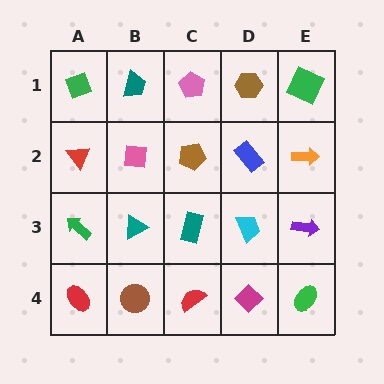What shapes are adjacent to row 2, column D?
A brown hexagon (row 1, column D), a cyan trapezoid (row 3, column D), a brown pentagon (row 2, column C), an orange arrow (row 2, column E).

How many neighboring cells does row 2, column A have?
3.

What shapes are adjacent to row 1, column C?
A brown pentagon (row 2, column C), a teal trapezoid (row 1, column B), a brown hexagon (row 1, column D).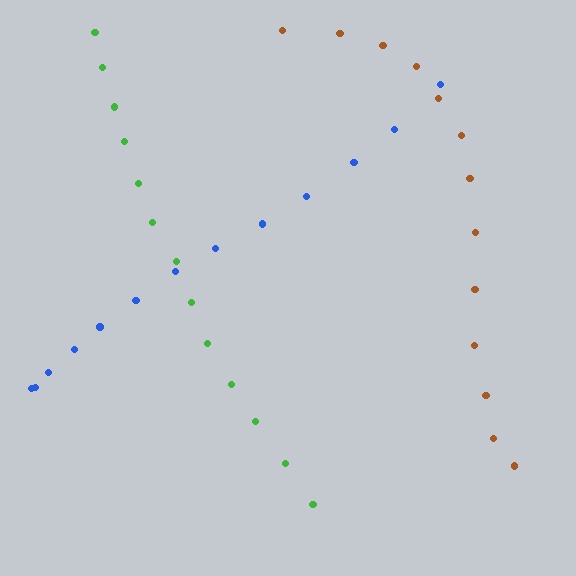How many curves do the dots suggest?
There are 3 distinct paths.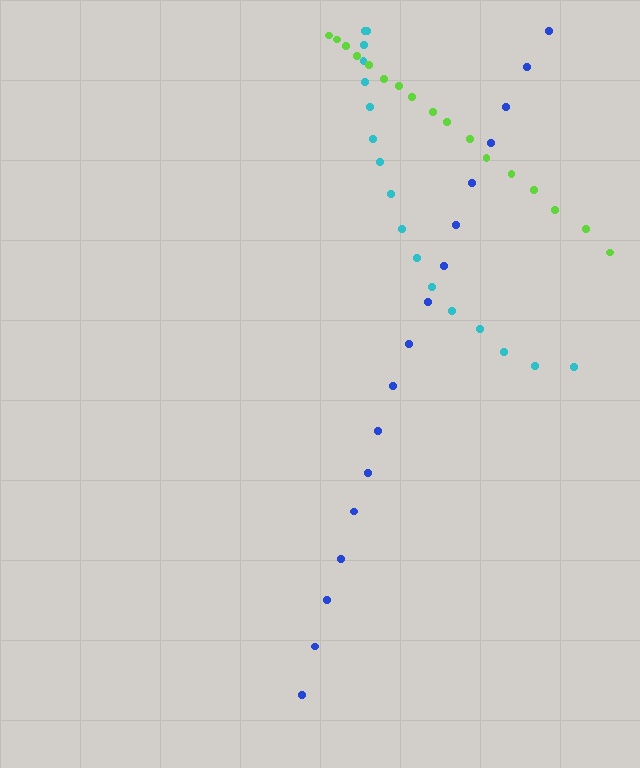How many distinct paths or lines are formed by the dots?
There are 3 distinct paths.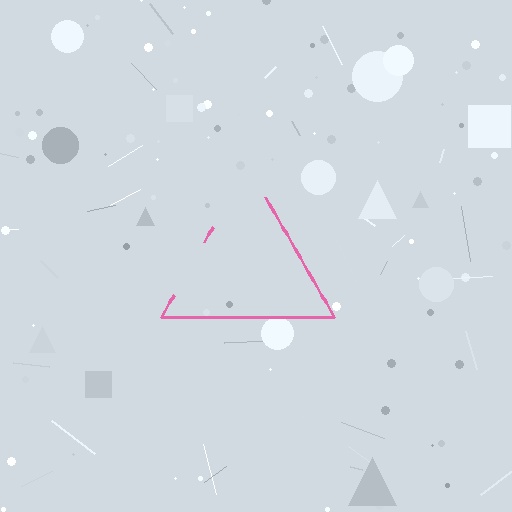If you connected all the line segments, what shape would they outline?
They would outline a triangle.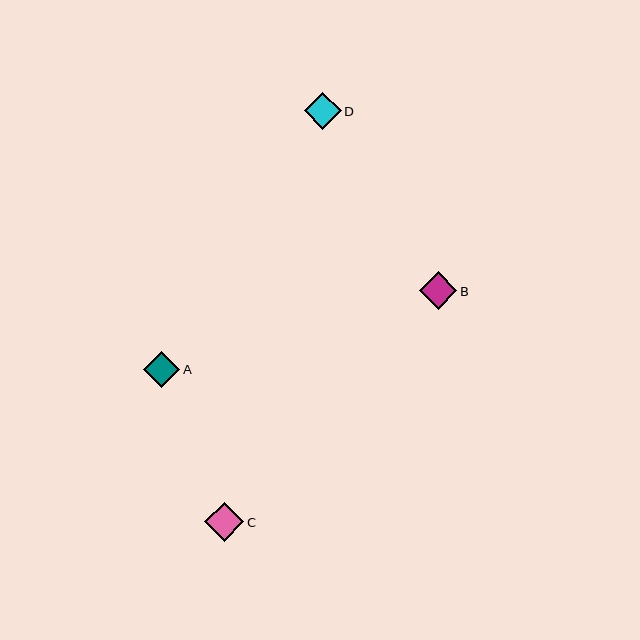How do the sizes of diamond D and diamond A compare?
Diamond D and diamond A are approximately the same size.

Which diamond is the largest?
Diamond C is the largest with a size of approximately 39 pixels.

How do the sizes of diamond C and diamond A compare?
Diamond C and diamond A are approximately the same size.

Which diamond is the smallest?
Diamond A is the smallest with a size of approximately 37 pixels.